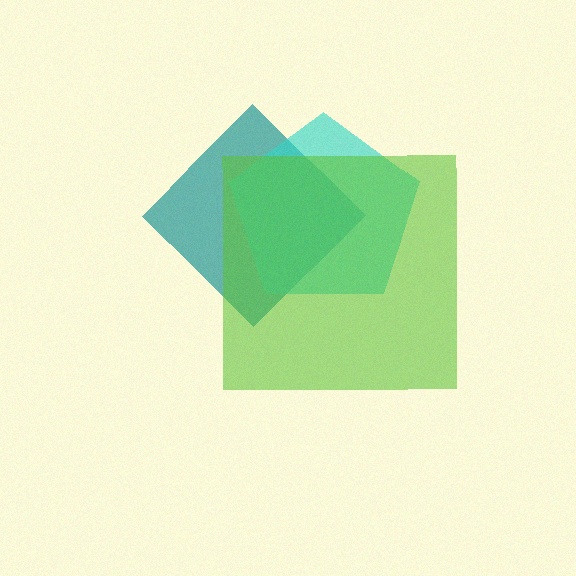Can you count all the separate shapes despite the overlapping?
Yes, there are 3 separate shapes.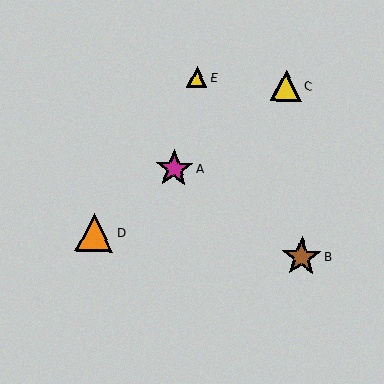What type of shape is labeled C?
Shape C is a yellow triangle.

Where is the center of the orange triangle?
The center of the orange triangle is at (94, 232).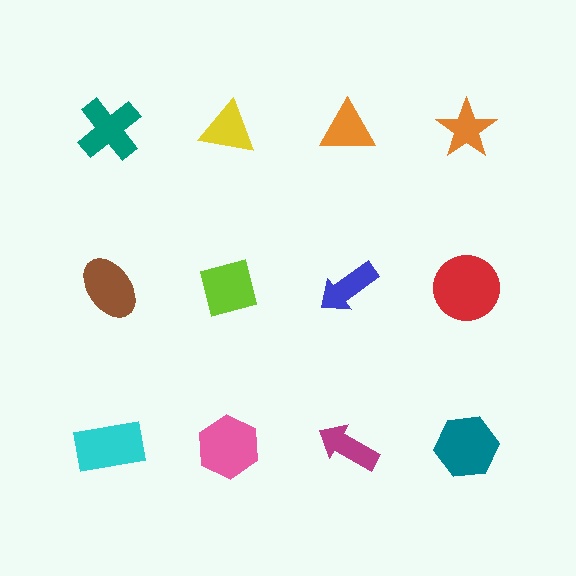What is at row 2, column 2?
A lime square.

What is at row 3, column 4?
A teal hexagon.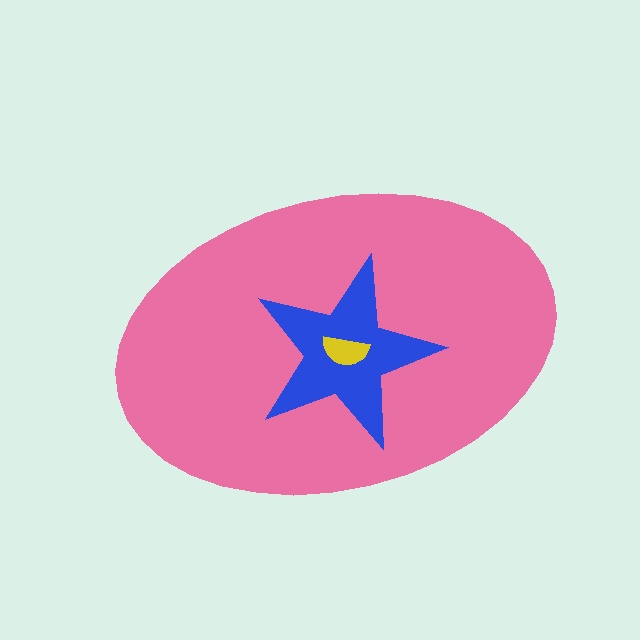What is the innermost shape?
The yellow semicircle.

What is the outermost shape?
The pink ellipse.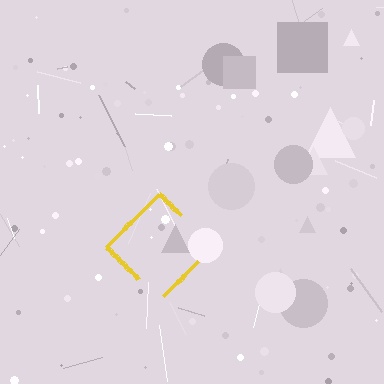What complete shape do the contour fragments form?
The contour fragments form a diamond.